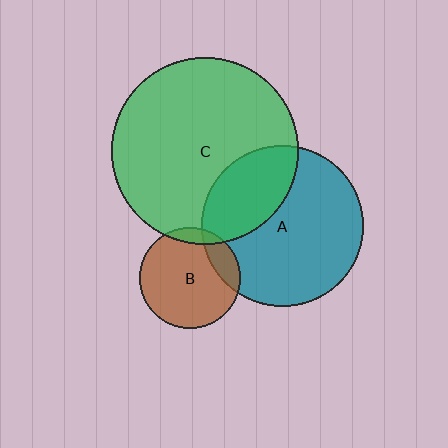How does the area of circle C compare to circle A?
Approximately 1.3 times.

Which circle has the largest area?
Circle C (green).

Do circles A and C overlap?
Yes.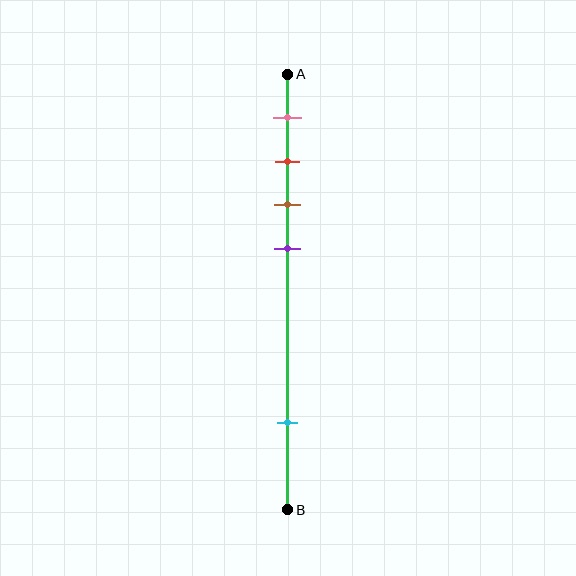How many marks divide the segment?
There are 5 marks dividing the segment.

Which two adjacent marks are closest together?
The red and brown marks are the closest adjacent pair.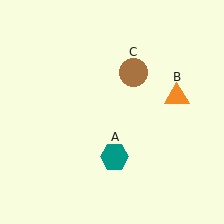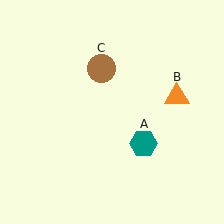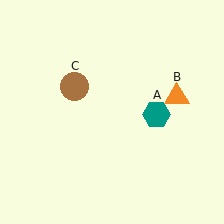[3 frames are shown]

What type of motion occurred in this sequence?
The teal hexagon (object A), brown circle (object C) rotated counterclockwise around the center of the scene.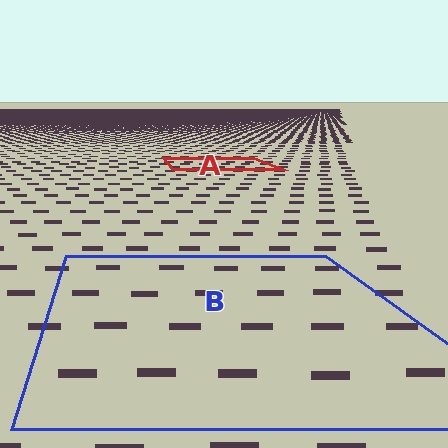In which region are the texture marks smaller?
The texture marks are smaller in region A, because it is farther away.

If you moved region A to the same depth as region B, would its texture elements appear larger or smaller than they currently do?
They would appear larger. At a closer depth, the same texture elements are projected at a bigger on-screen size.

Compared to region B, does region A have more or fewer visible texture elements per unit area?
Region A has more texture elements per unit area — they are packed more densely because it is farther away.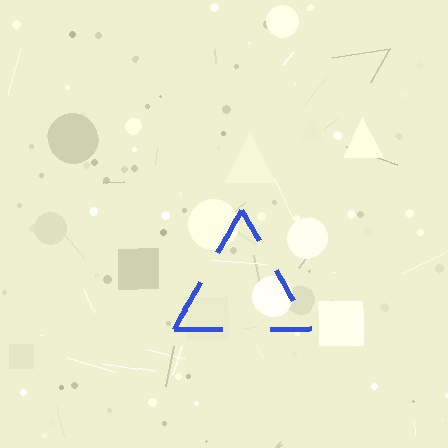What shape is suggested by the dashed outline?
The dashed outline suggests a triangle.